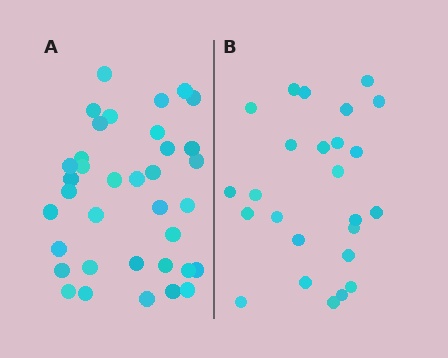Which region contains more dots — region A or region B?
Region A (the left region) has more dots.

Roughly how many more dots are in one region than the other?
Region A has roughly 12 or so more dots than region B.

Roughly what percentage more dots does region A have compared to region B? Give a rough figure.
About 45% more.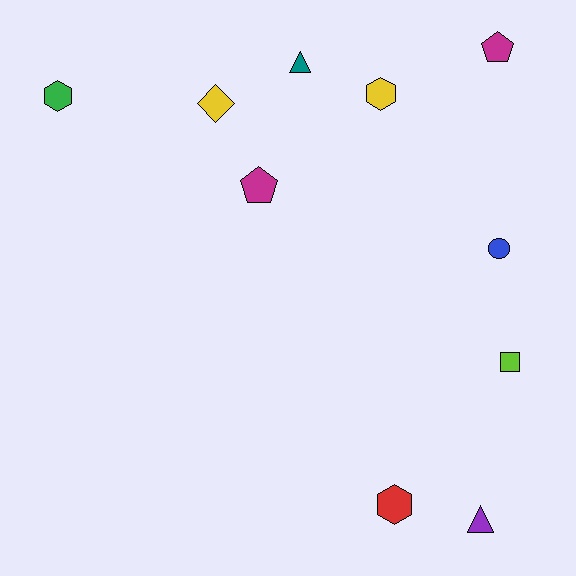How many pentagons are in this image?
There are 2 pentagons.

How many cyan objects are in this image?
There are no cyan objects.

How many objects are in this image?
There are 10 objects.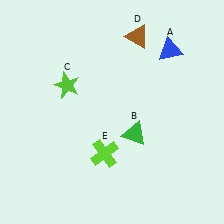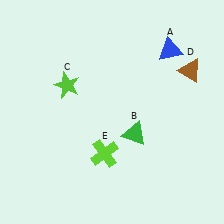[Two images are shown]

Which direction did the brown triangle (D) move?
The brown triangle (D) moved right.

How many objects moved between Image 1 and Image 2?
1 object moved between the two images.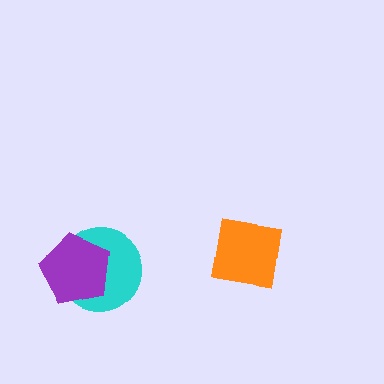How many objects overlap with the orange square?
0 objects overlap with the orange square.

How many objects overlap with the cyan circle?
1 object overlaps with the cyan circle.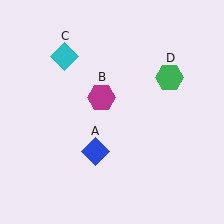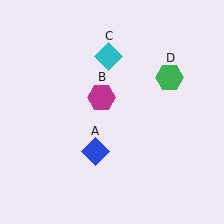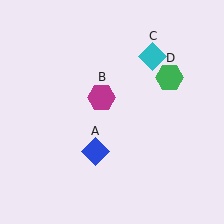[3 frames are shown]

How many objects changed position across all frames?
1 object changed position: cyan diamond (object C).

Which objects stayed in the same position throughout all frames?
Blue diamond (object A) and magenta hexagon (object B) and green hexagon (object D) remained stationary.